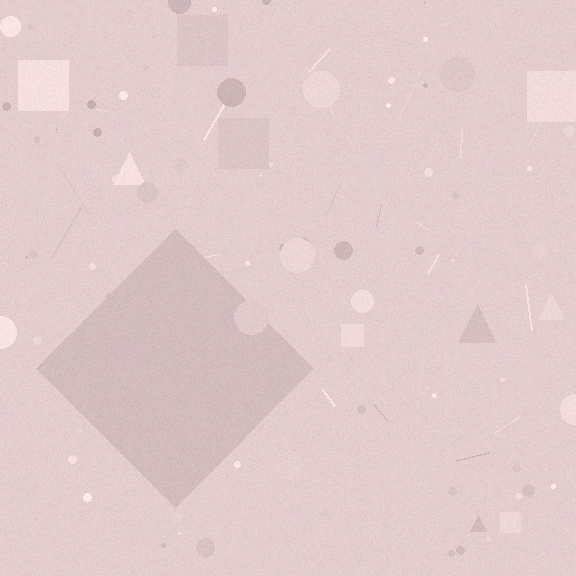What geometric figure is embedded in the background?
A diamond is embedded in the background.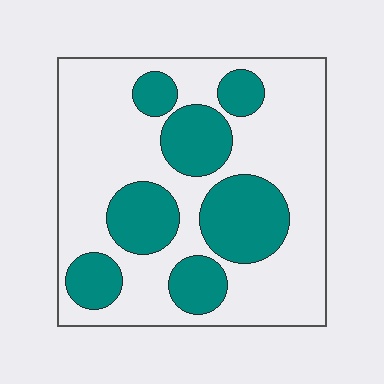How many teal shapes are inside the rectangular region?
7.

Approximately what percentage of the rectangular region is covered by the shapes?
Approximately 35%.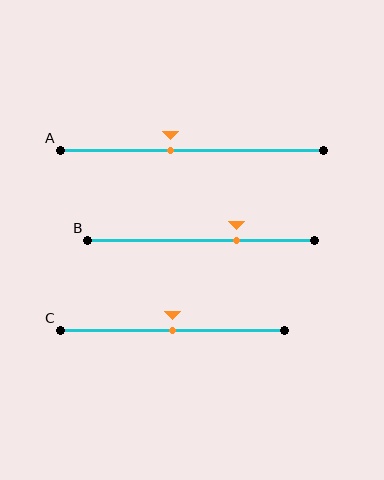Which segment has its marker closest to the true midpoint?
Segment C has its marker closest to the true midpoint.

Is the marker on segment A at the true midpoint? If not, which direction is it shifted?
No, the marker on segment A is shifted to the left by about 8% of the segment length.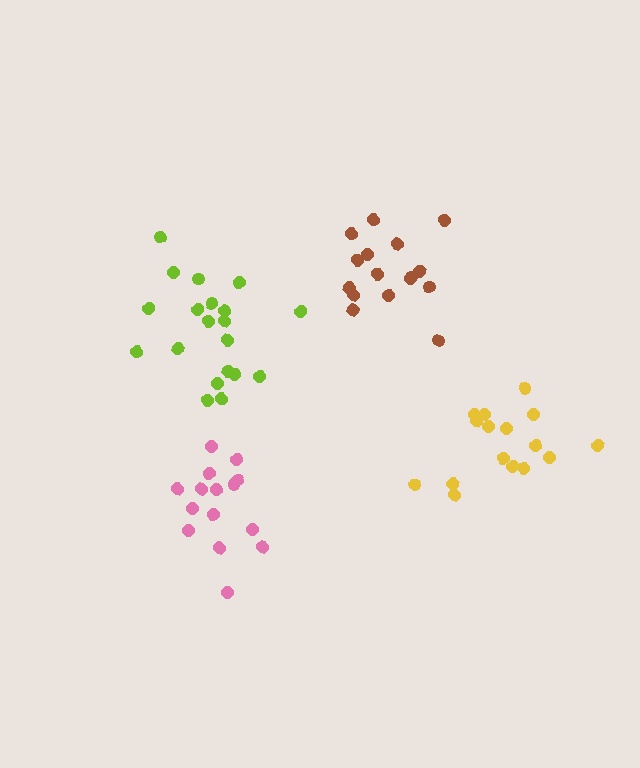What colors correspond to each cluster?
The clusters are colored: brown, lime, pink, yellow.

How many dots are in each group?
Group 1: 16 dots, Group 2: 20 dots, Group 3: 15 dots, Group 4: 16 dots (67 total).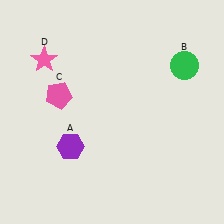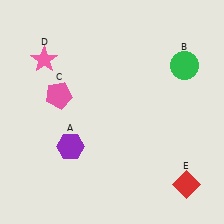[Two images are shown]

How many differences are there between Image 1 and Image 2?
There is 1 difference between the two images.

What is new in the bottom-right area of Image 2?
A red diamond (E) was added in the bottom-right area of Image 2.